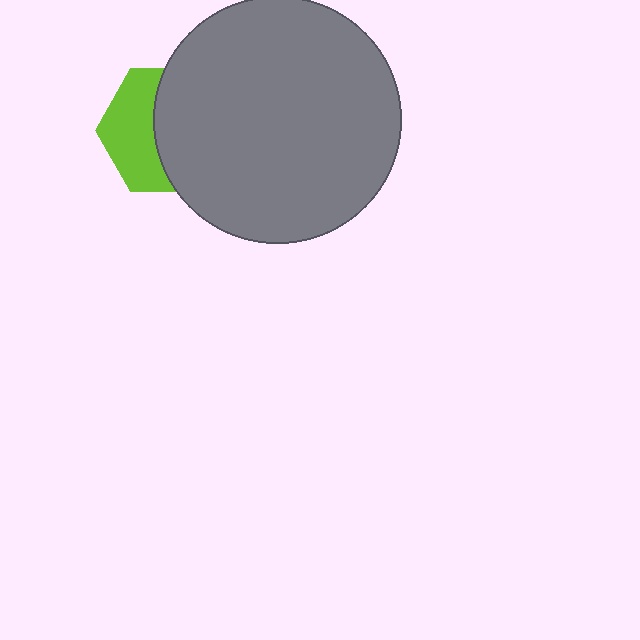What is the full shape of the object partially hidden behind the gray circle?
The partially hidden object is a lime hexagon.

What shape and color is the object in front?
The object in front is a gray circle.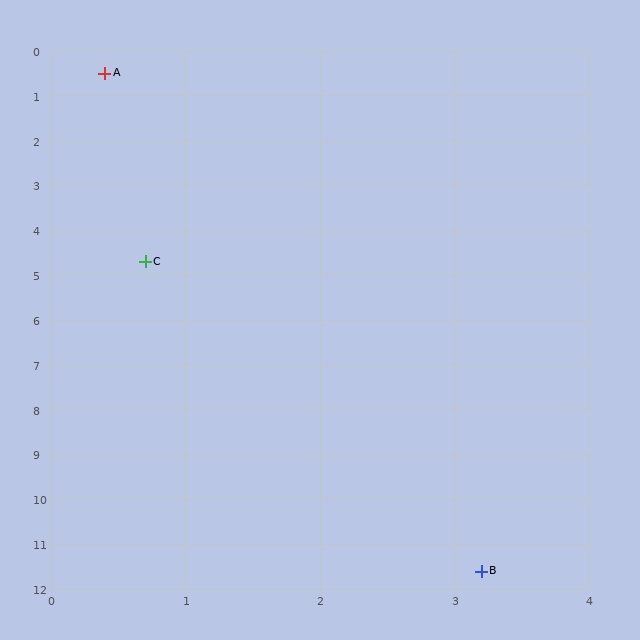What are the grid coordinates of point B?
Point B is at approximately (3.2, 11.6).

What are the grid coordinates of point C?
Point C is at approximately (0.7, 4.7).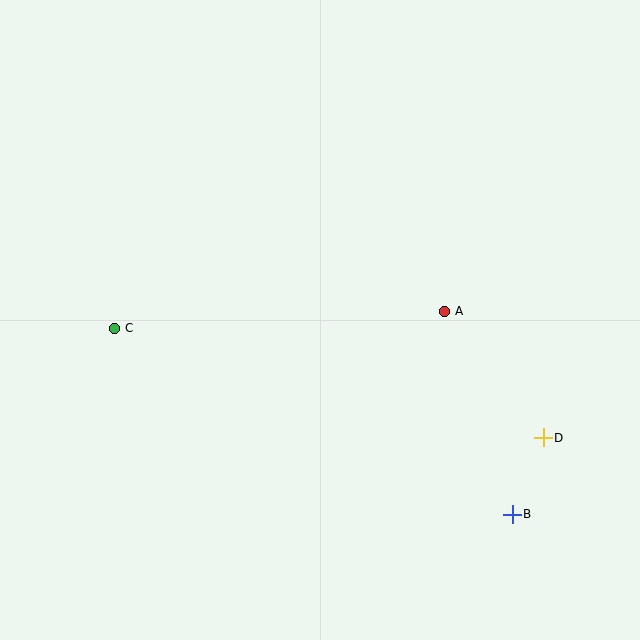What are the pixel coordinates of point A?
Point A is at (444, 311).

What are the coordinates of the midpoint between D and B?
The midpoint between D and B is at (528, 476).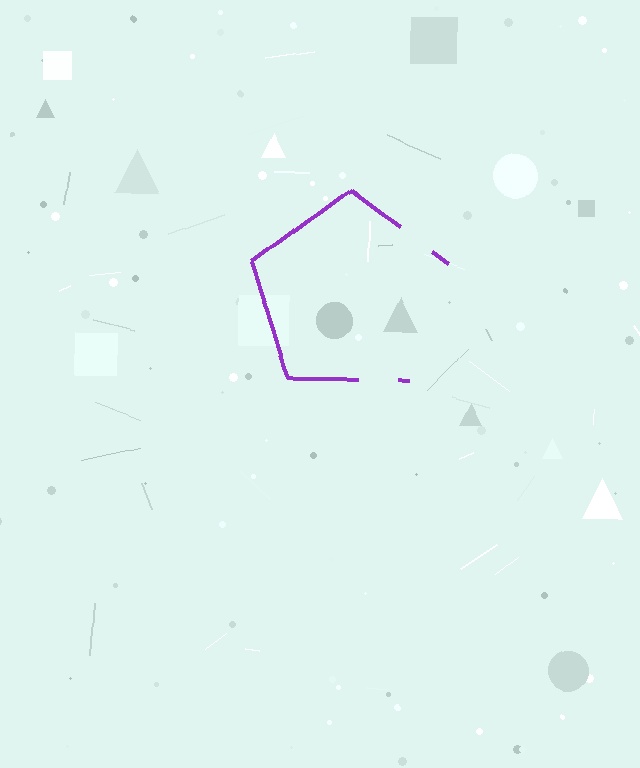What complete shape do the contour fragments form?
The contour fragments form a pentagon.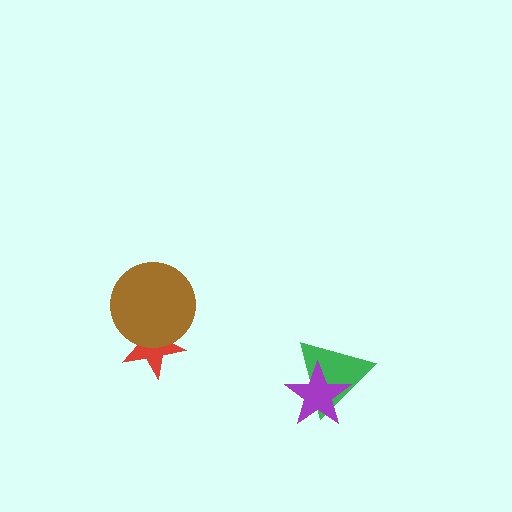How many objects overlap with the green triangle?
1 object overlaps with the green triangle.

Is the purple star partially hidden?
No, no other shape covers it.